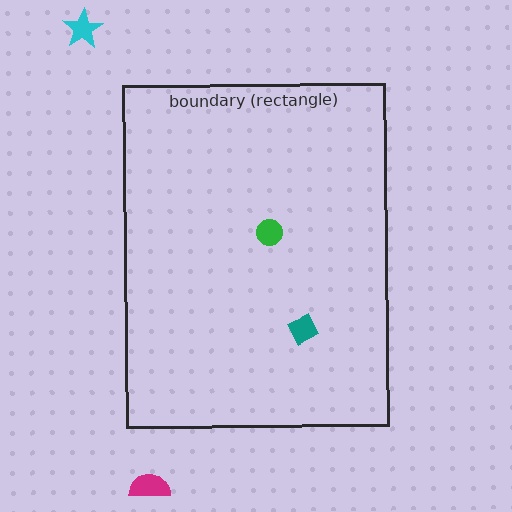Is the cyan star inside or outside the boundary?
Outside.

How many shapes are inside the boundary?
2 inside, 2 outside.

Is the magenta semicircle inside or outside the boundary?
Outside.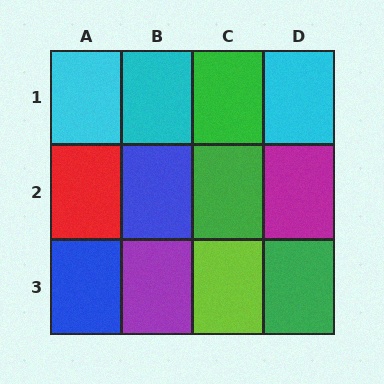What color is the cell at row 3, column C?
Lime.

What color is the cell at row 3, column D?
Green.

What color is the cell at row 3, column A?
Blue.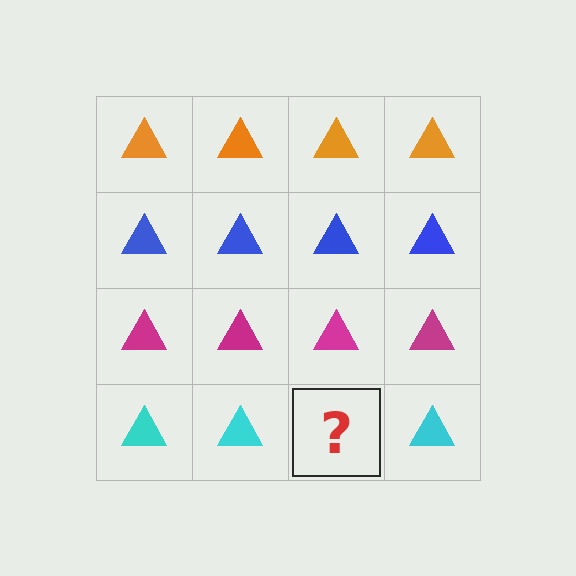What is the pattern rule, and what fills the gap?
The rule is that each row has a consistent color. The gap should be filled with a cyan triangle.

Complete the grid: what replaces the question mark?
The question mark should be replaced with a cyan triangle.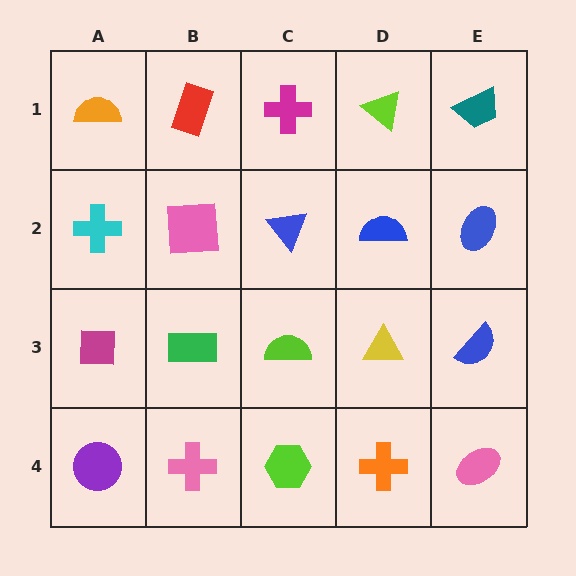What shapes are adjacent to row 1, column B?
A pink square (row 2, column B), an orange semicircle (row 1, column A), a magenta cross (row 1, column C).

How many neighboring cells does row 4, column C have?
3.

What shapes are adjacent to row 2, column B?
A red rectangle (row 1, column B), a green rectangle (row 3, column B), a cyan cross (row 2, column A), a blue triangle (row 2, column C).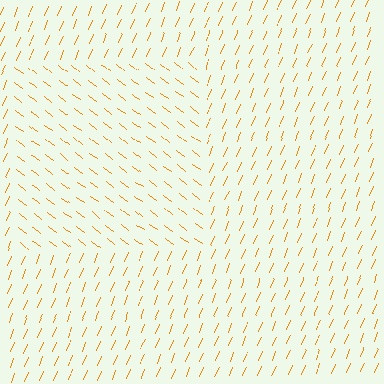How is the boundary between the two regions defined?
The boundary is defined purely by a change in line orientation (approximately 75 degrees difference). All lines are the same color and thickness.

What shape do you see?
I see a rectangle.